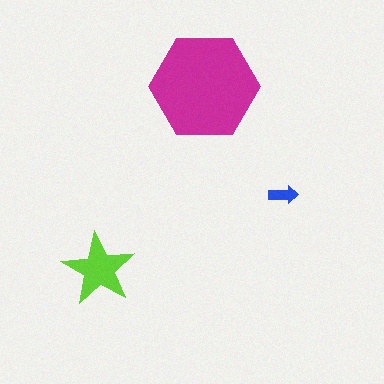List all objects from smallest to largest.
The blue arrow, the lime star, the magenta hexagon.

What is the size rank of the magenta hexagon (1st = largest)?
1st.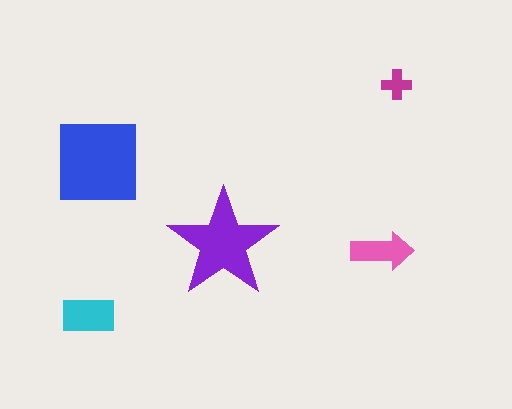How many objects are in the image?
There are 5 objects in the image.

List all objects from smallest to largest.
The magenta cross, the pink arrow, the cyan rectangle, the purple star, the blue square.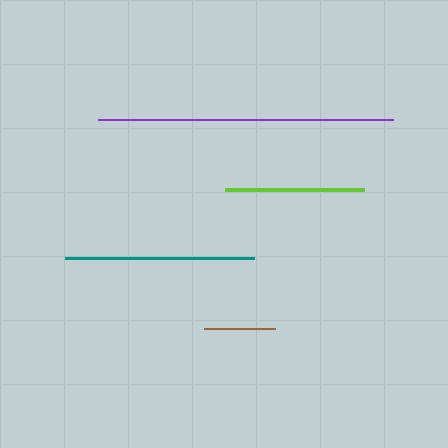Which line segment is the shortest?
The brown line is the shortest at approximately 71 pixels.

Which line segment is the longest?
The purple line is the longest at approximately 294 pixels.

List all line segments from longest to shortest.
From longest to shortest: purple, teal, lime, brown.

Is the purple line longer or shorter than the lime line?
The purple line is longer than the lime line.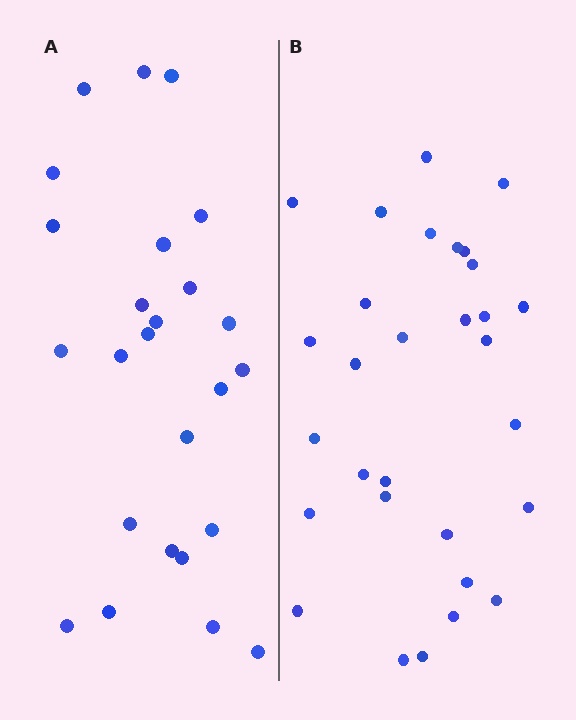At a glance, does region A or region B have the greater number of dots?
Region B (the right region) has more dots.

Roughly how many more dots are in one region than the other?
Region B has about 5 more dots than region A.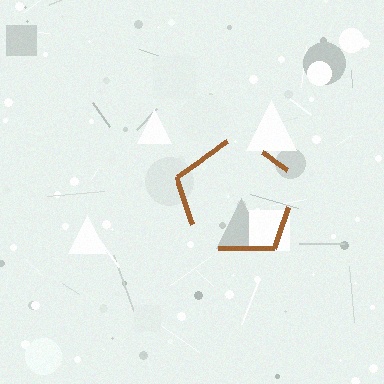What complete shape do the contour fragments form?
The contour fragments form a pentagon.